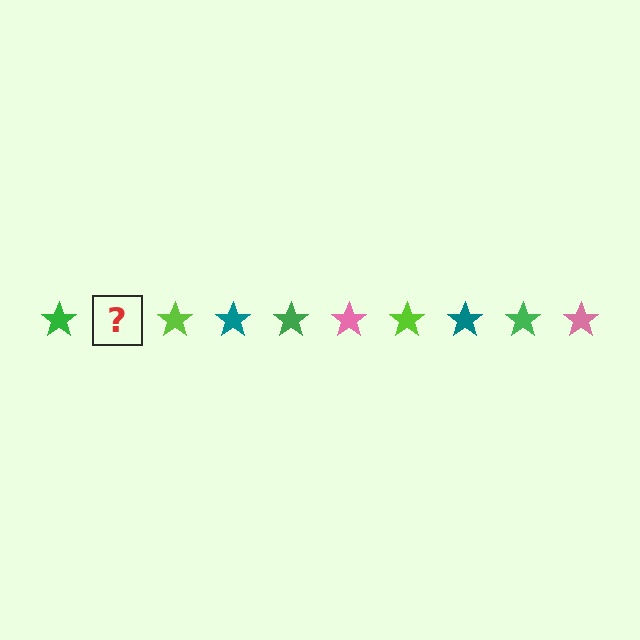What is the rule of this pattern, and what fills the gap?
The rule is that the pattern cycles through green, pink, lime, teal stars. The gap should be filled with a pink star.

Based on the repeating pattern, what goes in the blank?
The blank should be a pink star.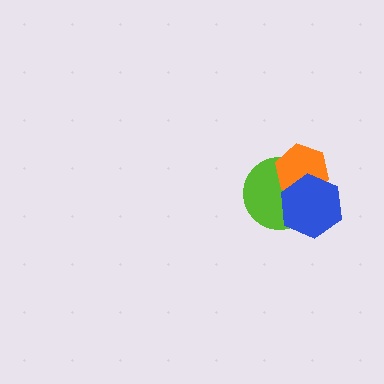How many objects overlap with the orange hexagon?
2 objects overlap with the orange hexagon.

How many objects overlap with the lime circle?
2 objects overlap with the lime circle.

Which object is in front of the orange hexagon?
The blue hexagon is in front of the orange hexagon.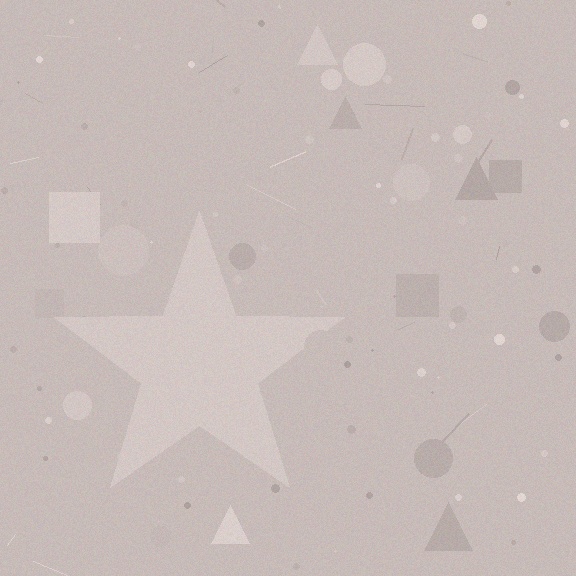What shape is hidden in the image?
A star is hidden in the image.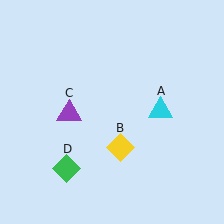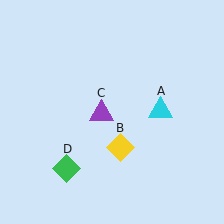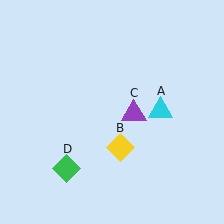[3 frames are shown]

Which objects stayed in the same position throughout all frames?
Cyan triangle (object A) and yellow diamond (object B) and green diamond (object D) remained stationary.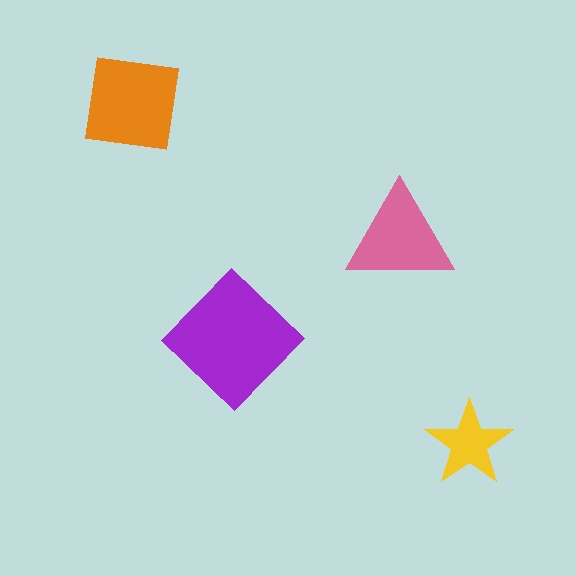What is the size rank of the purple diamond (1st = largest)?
1st.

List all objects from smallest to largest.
The yellow star, the pink triangle, the orange square, the purple diamond.